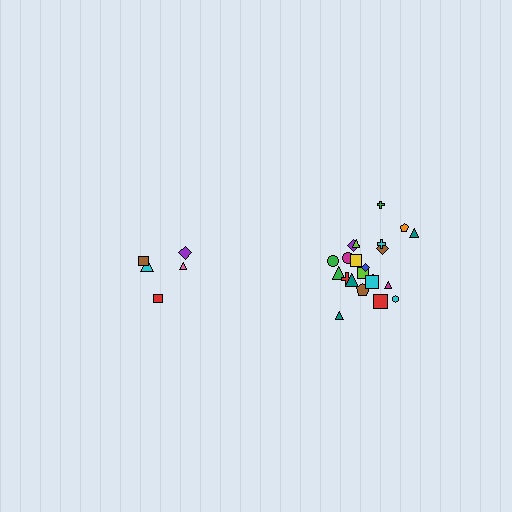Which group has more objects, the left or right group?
The right group.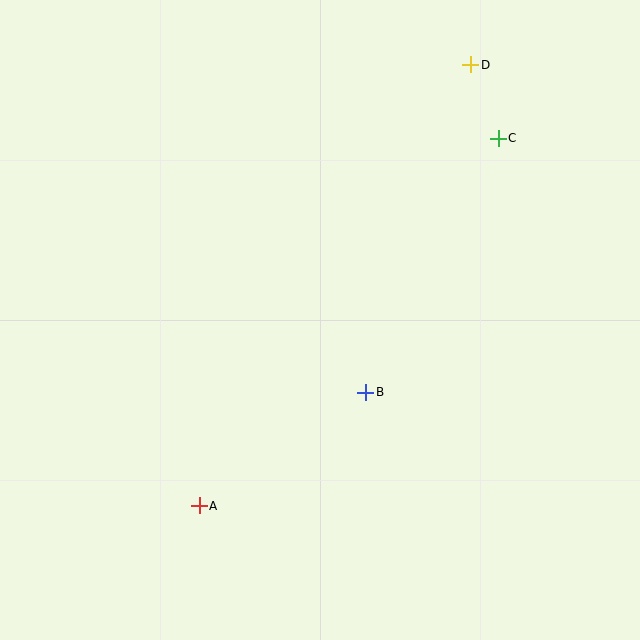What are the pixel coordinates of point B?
Point B is at (366, 392).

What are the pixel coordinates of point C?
Point C is at (498, 138).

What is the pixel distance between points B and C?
The distance between B and C is 286 pixels.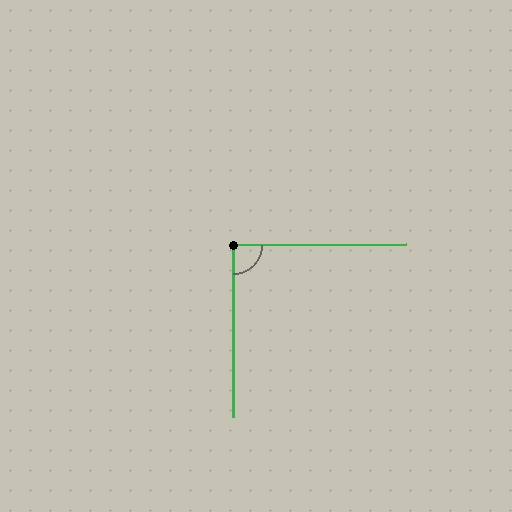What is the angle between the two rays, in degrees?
Approximately 90 degrees.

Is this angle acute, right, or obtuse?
It is approximately a right angle.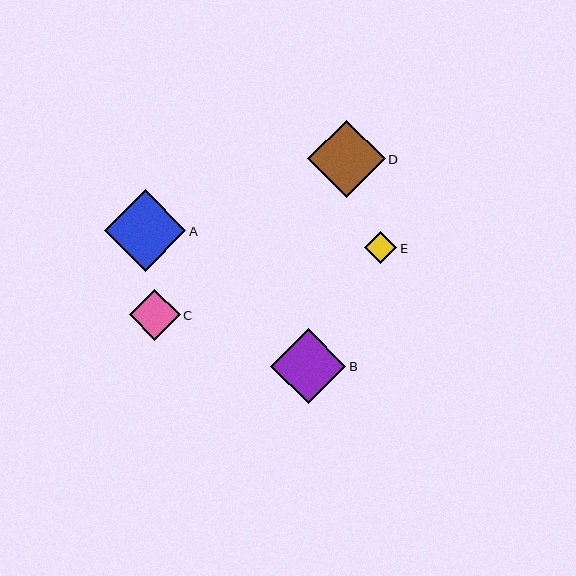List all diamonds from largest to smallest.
From largest to smallest: A, D, B, C, E.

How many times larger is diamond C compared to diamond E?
Diamond C is approximately 1.6 times the size of diamond E.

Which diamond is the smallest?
Diamond E is the smallest with a size of approximately 32 pixels.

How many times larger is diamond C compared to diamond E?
Diamond C is approximately 1.6 times the size of diamond E.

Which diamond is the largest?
Diamond A is the largest with a size of approximately 82 pixels.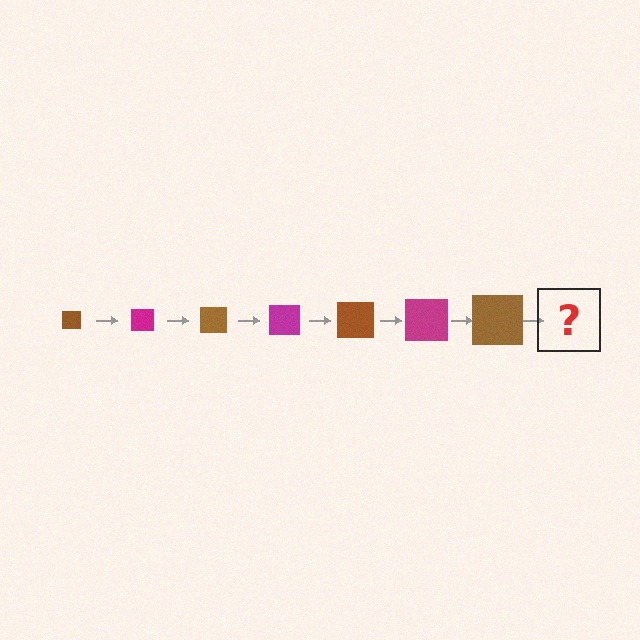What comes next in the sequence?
The next element should be a magenta square, larger than the previous one.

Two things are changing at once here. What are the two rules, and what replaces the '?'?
The two rules are that the square grows larger each step and the color cycles through brown and magenta. The '?' should be a magenta square, larger than the previous one.